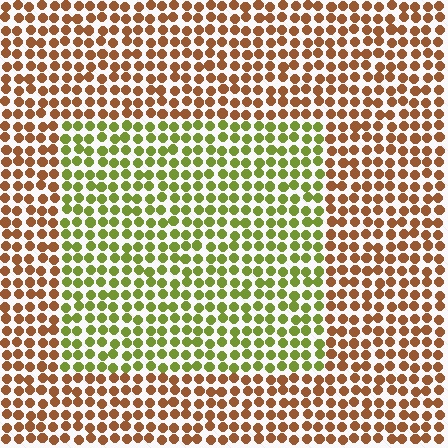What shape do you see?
I see a rectangle.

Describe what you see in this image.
The image is filled with small brown elements in a uniform arrangement. A rectangle-shaped region is visible where the elements are tinted to a slightly different hue, forming a subtle color boundary.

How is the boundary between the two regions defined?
The boundary is defined purely by a slight shift in hue (about 60 degrees). Spacing, size, and orientation are identical on both sides.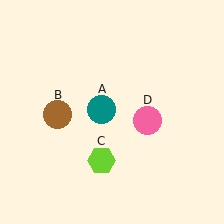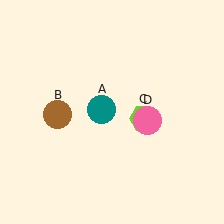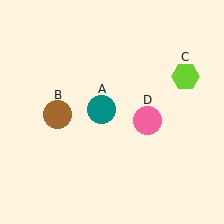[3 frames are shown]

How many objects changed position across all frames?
1 object changed position: lime hexagon (object C).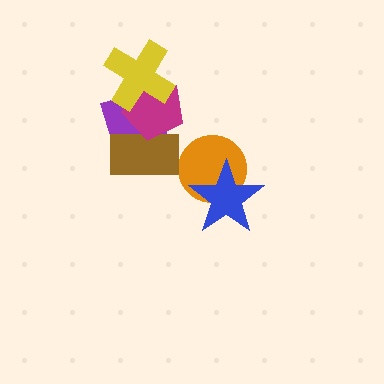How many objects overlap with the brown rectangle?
2 objects overlap with the brown rectangle.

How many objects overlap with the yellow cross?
2 objects overlap with the yellow cross.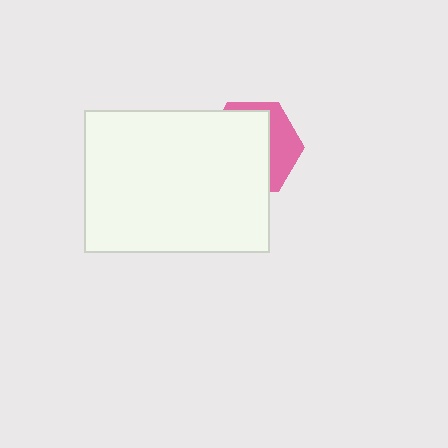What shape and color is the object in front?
The object in front is a white rectangle.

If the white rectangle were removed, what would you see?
You would see the complete pink hexagon.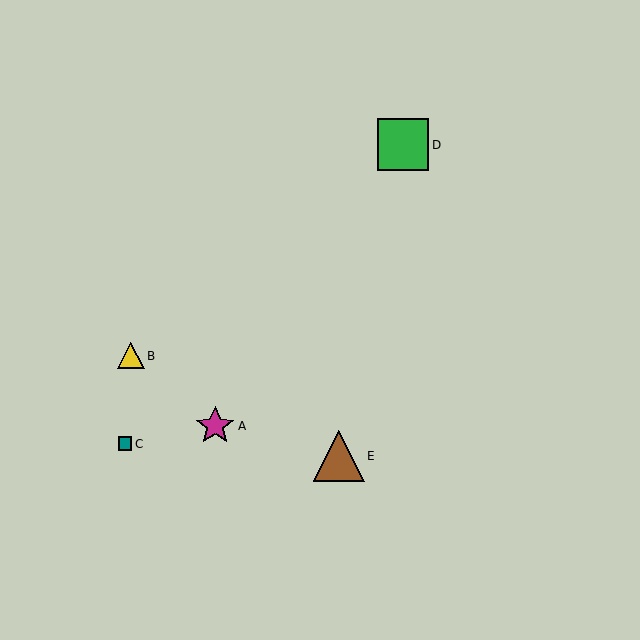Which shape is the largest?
The green square (labeled D) is the largest.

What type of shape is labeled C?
Shape C is a teal square.